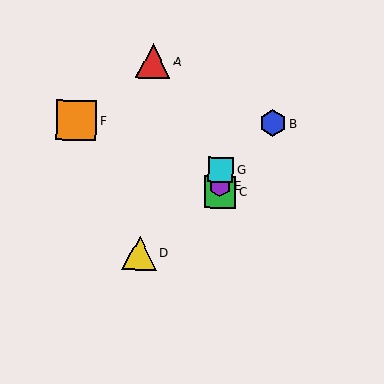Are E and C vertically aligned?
Yes, both are at x≈220.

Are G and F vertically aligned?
No, G is at x≈221 and F is at x≈77.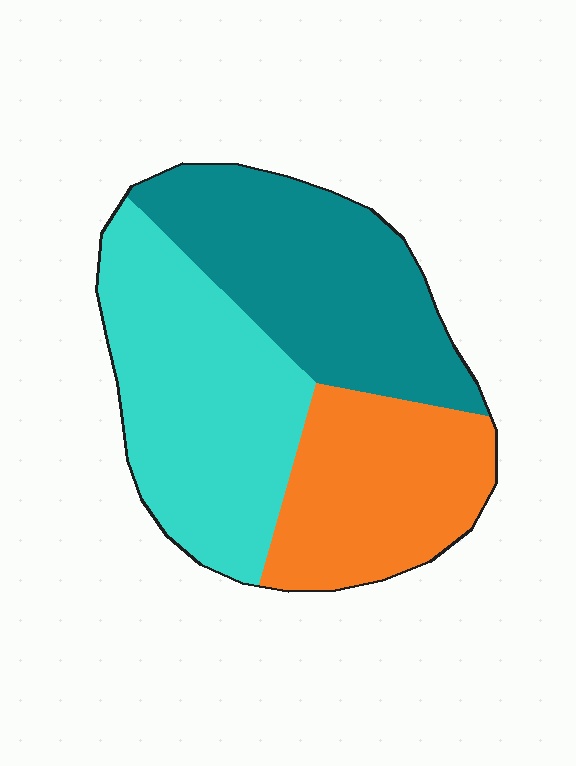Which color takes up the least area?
Orange, at roughly 25%.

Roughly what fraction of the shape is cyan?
Cyan takes up about three eighths (3/8) of the shape.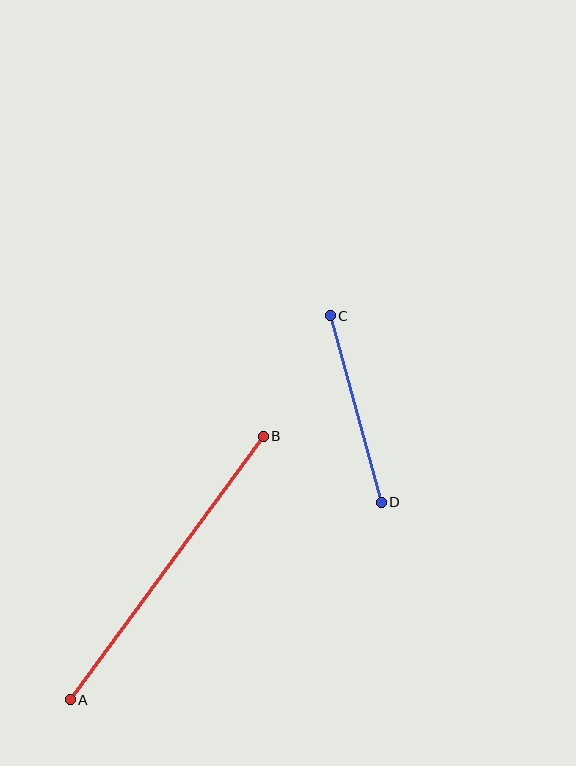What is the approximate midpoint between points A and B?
The midpoint is at approximately (167, 568) pixels.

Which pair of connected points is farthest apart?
Points A and B are farthest apart.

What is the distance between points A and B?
The distance is approximately 327 pixels.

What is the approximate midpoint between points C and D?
The midpoint is at approximately (356, 409) pixels.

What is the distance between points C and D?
The distance is approximately 193 pixels.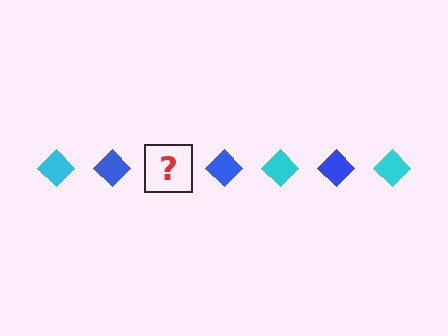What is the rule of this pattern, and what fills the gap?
The rule is that the pattern cycles through cyan, blue diamonds. The gap should be filled with a cyan diamond.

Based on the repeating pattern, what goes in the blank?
The blank should be a cyan diamond.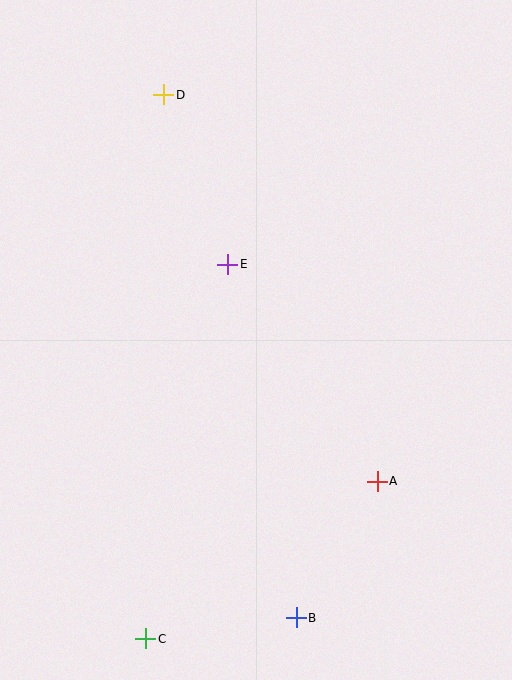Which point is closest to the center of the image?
Point E at (228, 264) is closest to the center.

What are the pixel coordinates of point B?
Point B is at (296, 618).